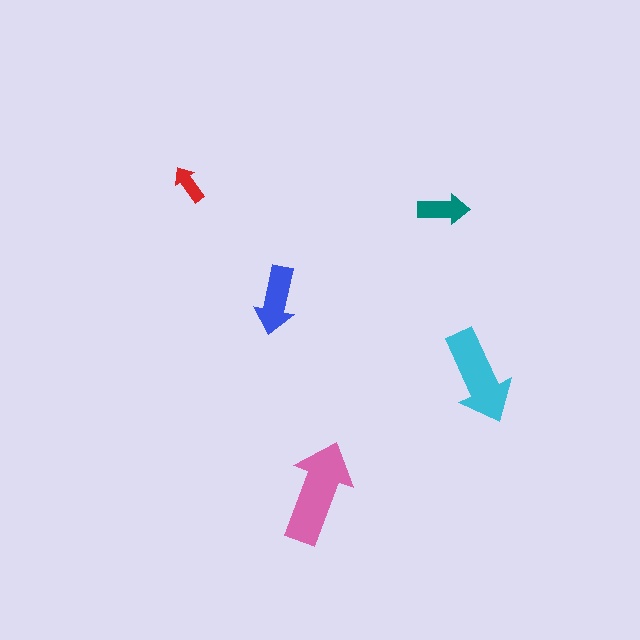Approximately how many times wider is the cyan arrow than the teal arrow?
About 2 times wider.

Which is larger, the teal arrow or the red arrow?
The teal one.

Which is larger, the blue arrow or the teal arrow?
The blue one.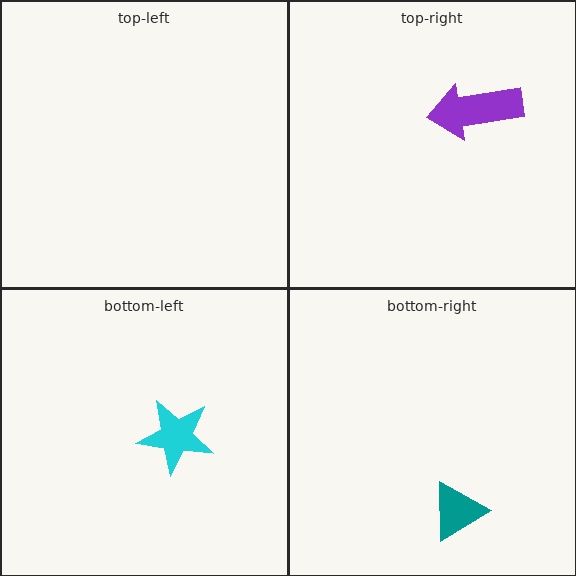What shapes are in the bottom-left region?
The cyan star.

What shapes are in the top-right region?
The purple arrow.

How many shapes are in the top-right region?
1.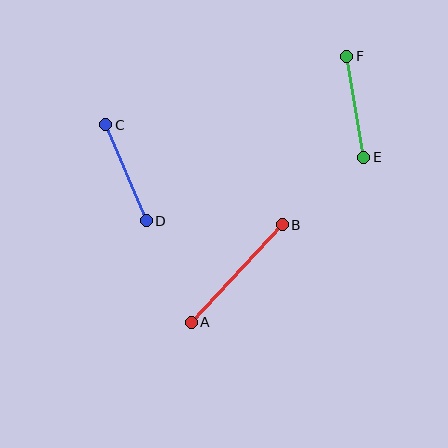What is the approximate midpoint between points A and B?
The midpoint is at approximately (237, 273) pixels.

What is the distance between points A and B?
The distance is approximately 134 pixels.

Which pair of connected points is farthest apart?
Points A and B are farthest apart.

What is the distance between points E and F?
The distance is approximately 102 pixels.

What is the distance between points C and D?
The distance is approximately 105 pixels.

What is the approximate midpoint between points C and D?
The midpoint is at approximately (126, 173) pixels.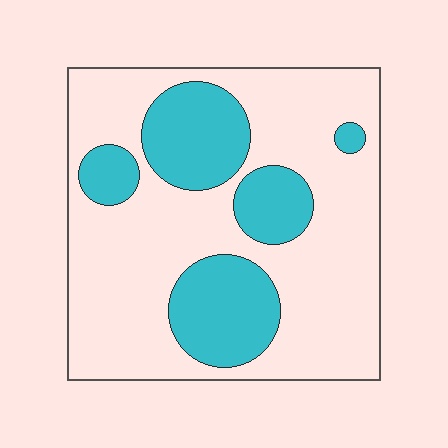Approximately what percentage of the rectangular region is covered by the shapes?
Approximately 30%.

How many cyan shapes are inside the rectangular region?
5.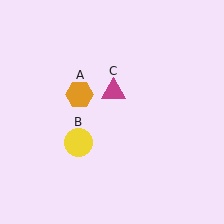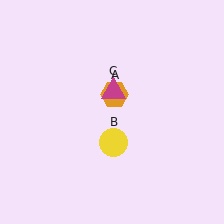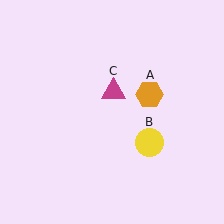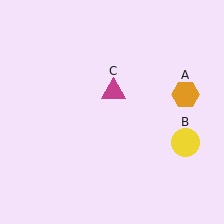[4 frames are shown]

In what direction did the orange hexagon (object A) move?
The orange hexagon (object A) moved right.